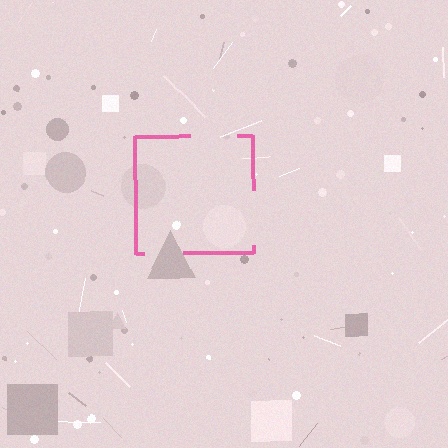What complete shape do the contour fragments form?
The contour fragments form a square.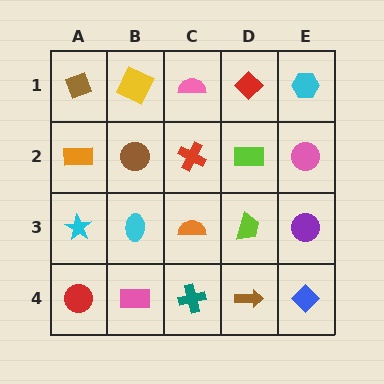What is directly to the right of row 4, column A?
A pink rectangle.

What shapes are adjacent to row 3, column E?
A pink circle (row 2, column E), a blue diamond (row 4, column E), a lime trapezoid (row 3, column D).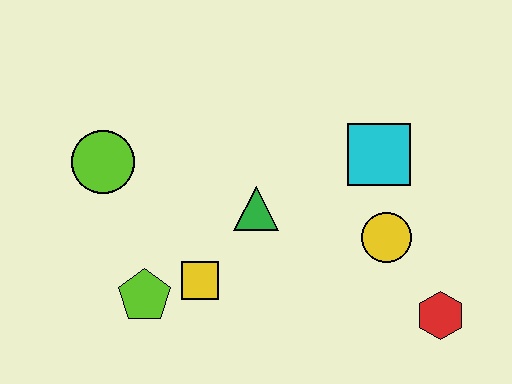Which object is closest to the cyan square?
The yellow circle is closest to the cyan square.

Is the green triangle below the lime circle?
Yes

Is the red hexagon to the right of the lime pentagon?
Yes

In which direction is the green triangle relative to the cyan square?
The green triangle is to the left of the cyan square.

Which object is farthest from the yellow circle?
The lime circle is farthest from the yellow circle.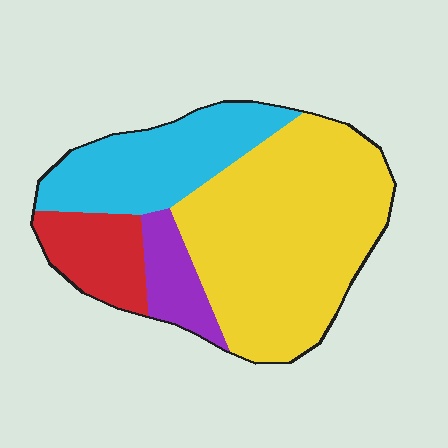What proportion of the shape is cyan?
Cyan covers about 25% of the shape.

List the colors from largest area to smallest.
From largest to smallest: yellow, cyan, red, purple.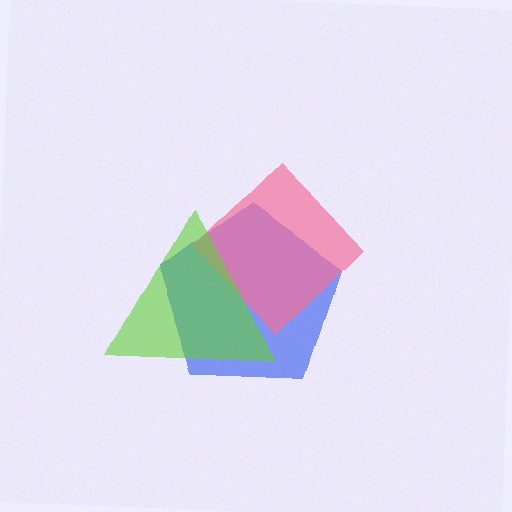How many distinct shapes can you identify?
There are 3 distinct shapes: a blue pentagon, a pink diamond, a lime triangle.